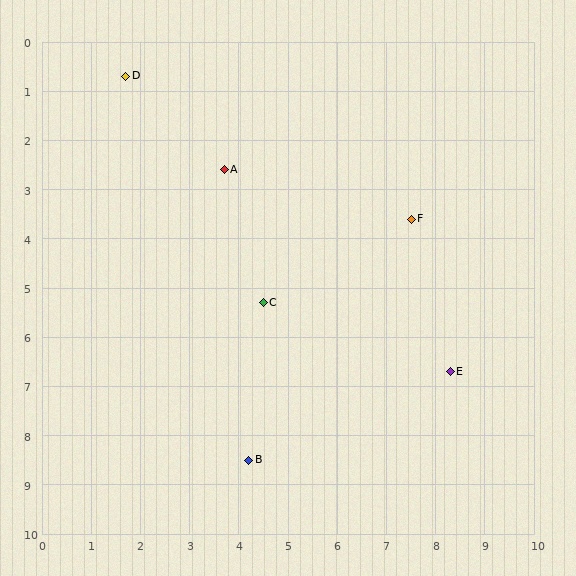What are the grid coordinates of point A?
Point A is at approximately (3.7, 2.6).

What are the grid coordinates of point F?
Point F is at approximately (7.5, 3.6).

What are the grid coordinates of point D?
Point D is at approximately (1.7, 0.7).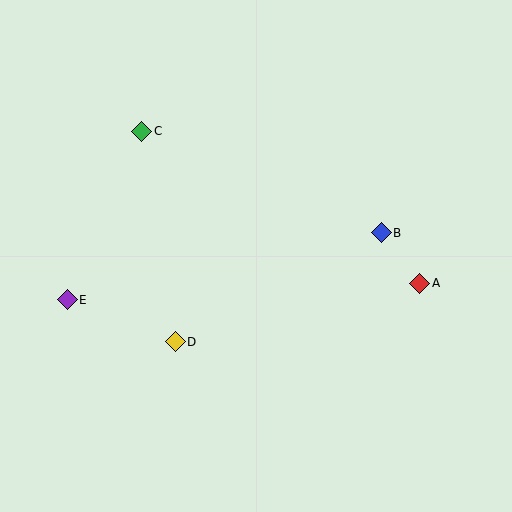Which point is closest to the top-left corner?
Point C is closest to the top-left corner.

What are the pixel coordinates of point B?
Point B is at (381, 233).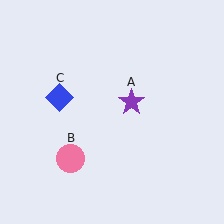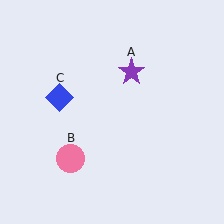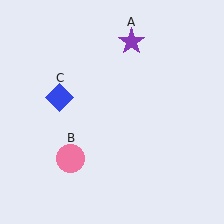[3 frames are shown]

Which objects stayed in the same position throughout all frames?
Pink circle (object B) and blue diamond (object C) remained stationary.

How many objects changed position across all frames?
1 object changed position: purple star (object A).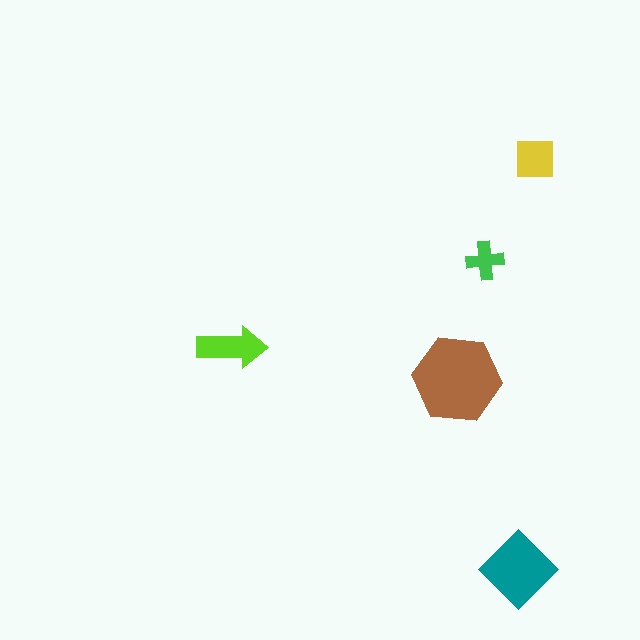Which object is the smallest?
The green cross.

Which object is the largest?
The brown hexagon.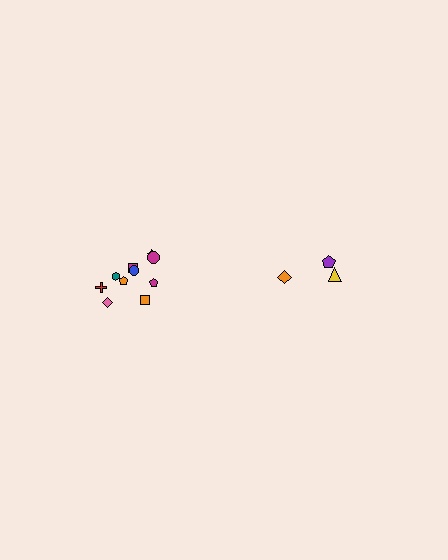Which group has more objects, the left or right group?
The left group.